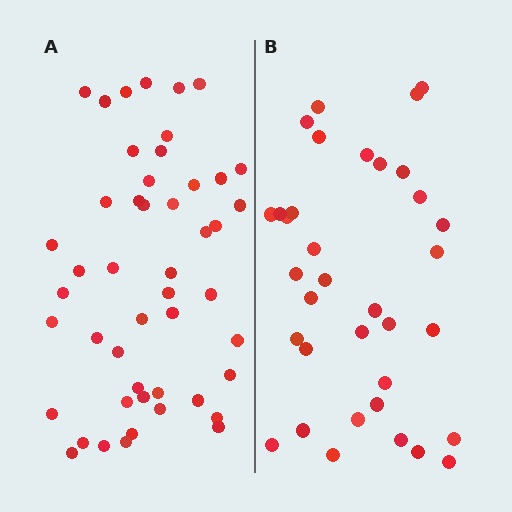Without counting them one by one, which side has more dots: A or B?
Region A (the left region) has more dots.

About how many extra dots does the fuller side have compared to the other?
Region A has approximately 15 more dots than region B.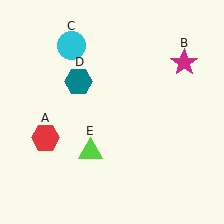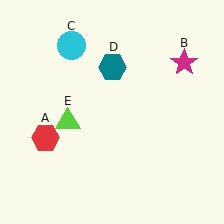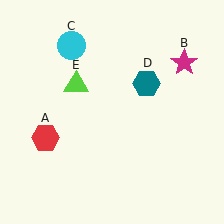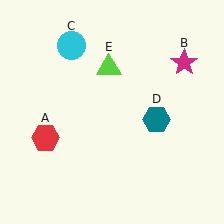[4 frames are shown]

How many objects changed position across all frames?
2 objects changed position: teal hexagon (object D), lime triangle (object E).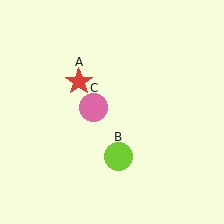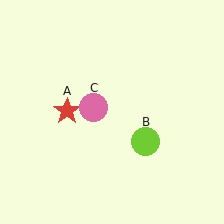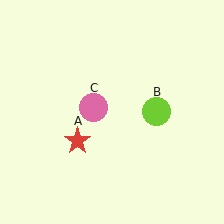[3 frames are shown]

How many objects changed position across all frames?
2 objects changed position: red star (object A), lime circle (object B).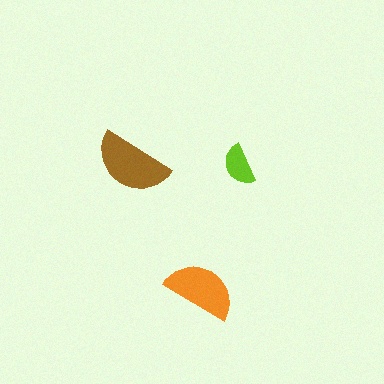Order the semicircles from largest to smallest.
the brown one, the orange one, the lime one.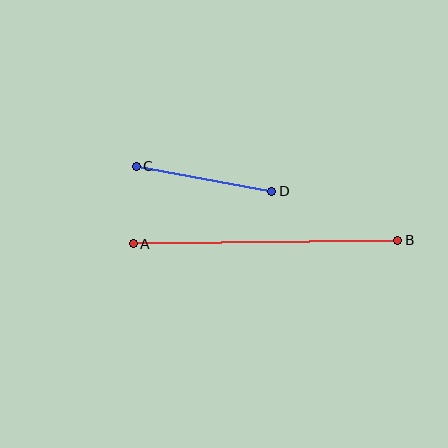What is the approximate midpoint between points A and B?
The midpoint is at approximately (265, 242) pixels.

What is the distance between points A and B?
The distance is approximately 265 pixels.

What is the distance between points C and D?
The distance is approximately 138 pixels.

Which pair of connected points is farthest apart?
Points A and B are farthest apart.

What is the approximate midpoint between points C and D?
The midpoint is at approximately (204, 179) pixels.